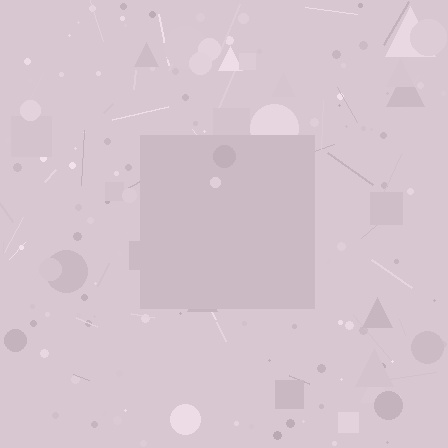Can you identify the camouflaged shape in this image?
The camouflaged shape is a square.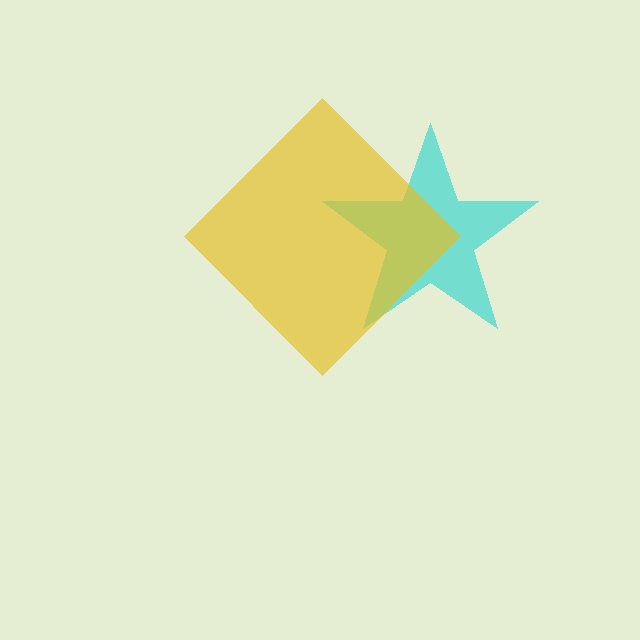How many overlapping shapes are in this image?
There are 2 overlapping shapes in the image.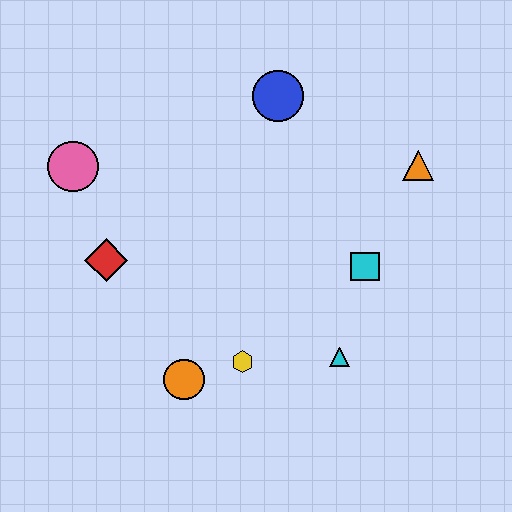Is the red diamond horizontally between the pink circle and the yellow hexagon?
Yes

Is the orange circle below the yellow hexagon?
Yes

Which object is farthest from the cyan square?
The pink circle is farthest from the cyan square.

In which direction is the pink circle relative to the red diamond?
The pink circle is above the red diamond.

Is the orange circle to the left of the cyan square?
Yes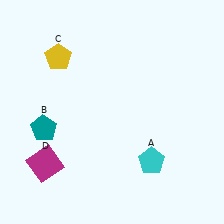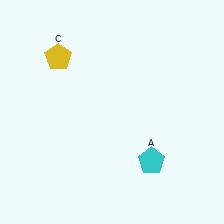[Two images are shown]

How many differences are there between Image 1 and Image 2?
There are 2 differences between the two images.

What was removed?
The magenta square (D), the teal pentagon (B) were removed in Image 2.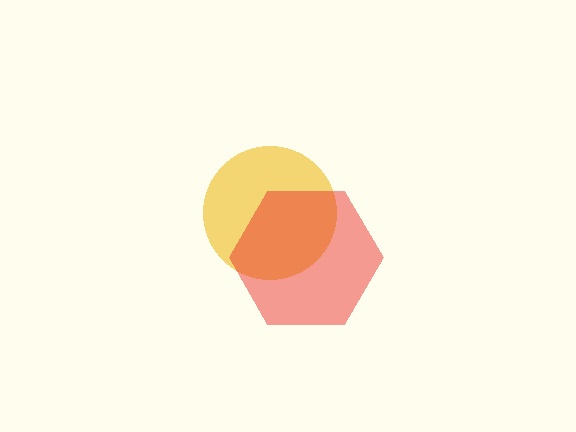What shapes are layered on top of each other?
The layered shapes are: a yellow circle, a red hexagon.